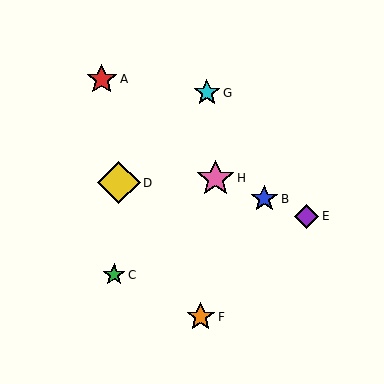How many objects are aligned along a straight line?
3 objects (B, E, H) are aligned along a straight line.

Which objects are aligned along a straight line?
Objects B, E, H are aligned along a straight line.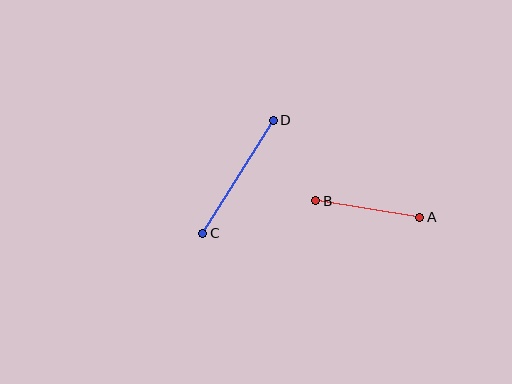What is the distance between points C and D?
The distance is approximately 133 pixels.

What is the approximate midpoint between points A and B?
The midpoint is at approximately (368, 209) pixels.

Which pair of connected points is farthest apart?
Points C and D are farthest apart.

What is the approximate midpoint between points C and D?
The midpoint is at approximately (238, 177) pixels.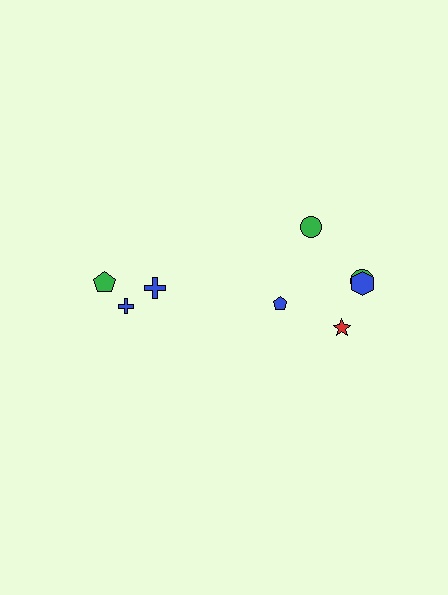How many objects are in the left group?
There are 3 objects.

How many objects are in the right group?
There are 5 objects.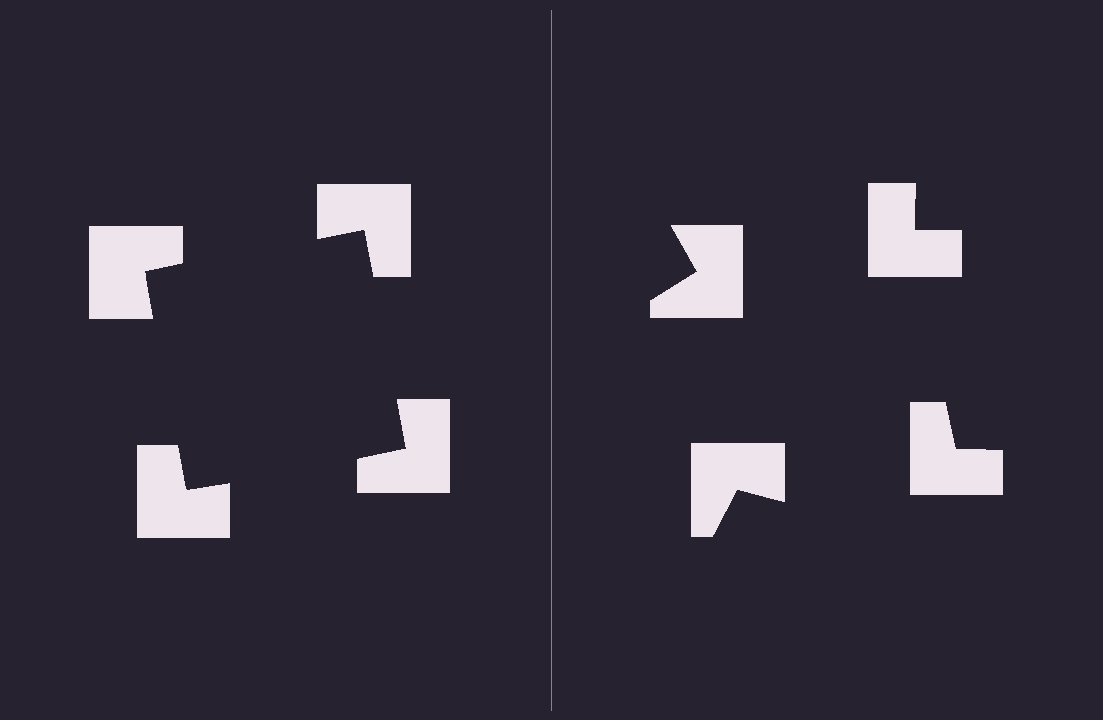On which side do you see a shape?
An illusory square appears on the left side. On the right side the wedge cuts are rotated, so no coherent shape forms.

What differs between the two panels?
The notched squares are positioned identically on both sides; only the wedge orientations differ. On the left they align to a square; on the right they are misaligned.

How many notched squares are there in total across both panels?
8 — 4 on each side.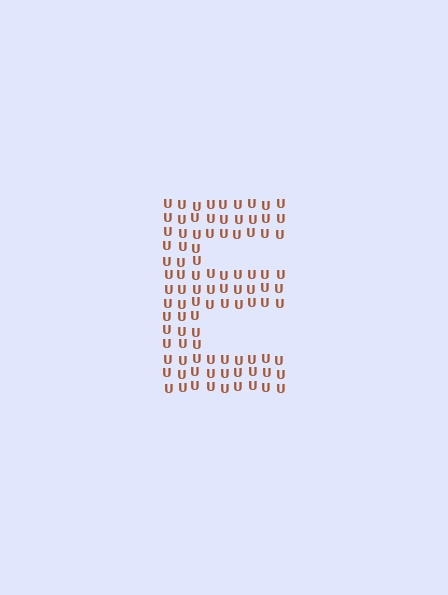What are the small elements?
The small elements are letter U's.